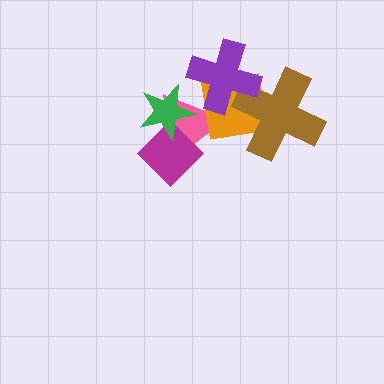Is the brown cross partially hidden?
Yes, it is partially covered by another shape.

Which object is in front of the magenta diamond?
The green star is in front of the magenta diamond.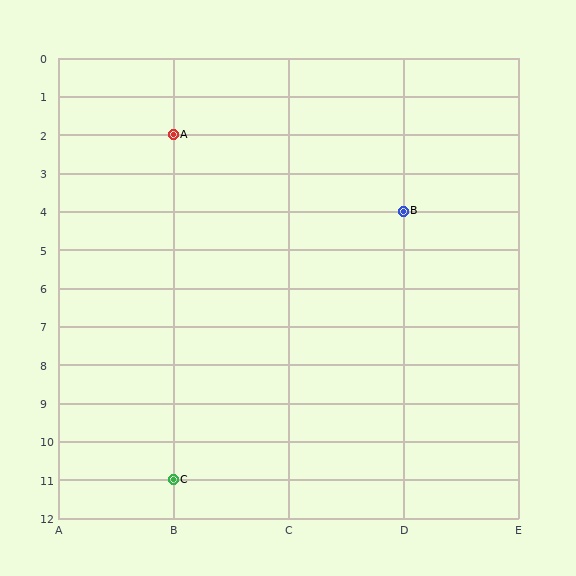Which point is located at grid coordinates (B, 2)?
Point A is at (B, 2).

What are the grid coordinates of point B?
Point B is at grid coordinates (D, 4).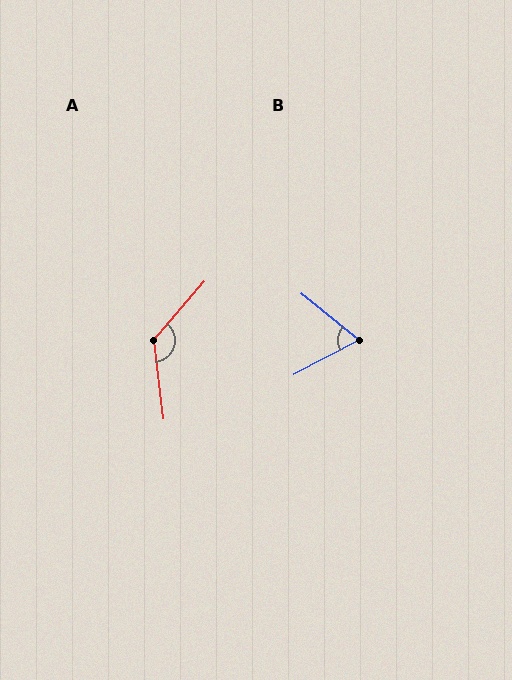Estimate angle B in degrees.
Approximately 66 degrees.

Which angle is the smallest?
B, at approximately 66 degrees.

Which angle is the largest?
A, at approximately 132 degrees.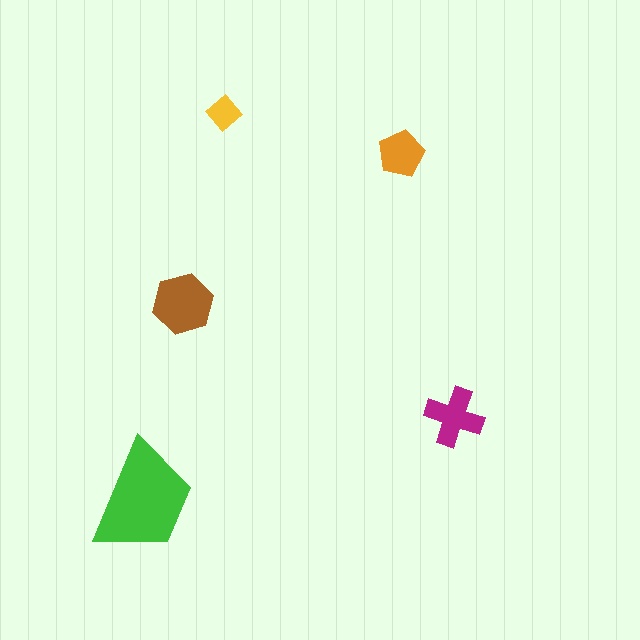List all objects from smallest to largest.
The yellow diamond, the orange pentagon, the magenta cross, the brown hexagon, the green trapezoid.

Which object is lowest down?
The green trapezoid is bottommost.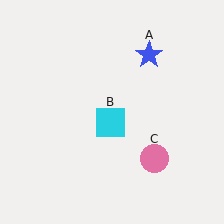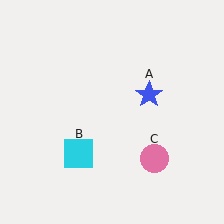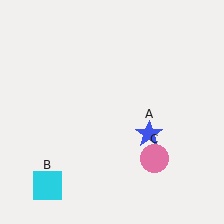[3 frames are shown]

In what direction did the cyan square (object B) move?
The cyan square (object B) moved down and to the left.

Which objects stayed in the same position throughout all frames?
Pink circle (object C) remained stationary.